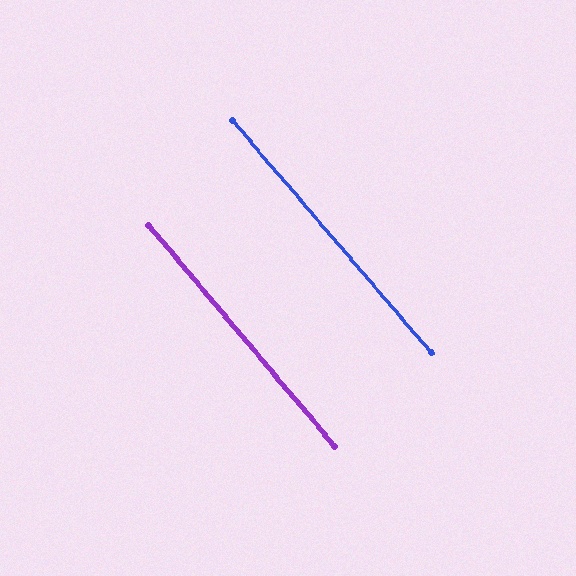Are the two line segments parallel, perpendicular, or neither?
Parallel — their directions differ by only 0.3°.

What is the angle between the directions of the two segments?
Approximately 0 degrees.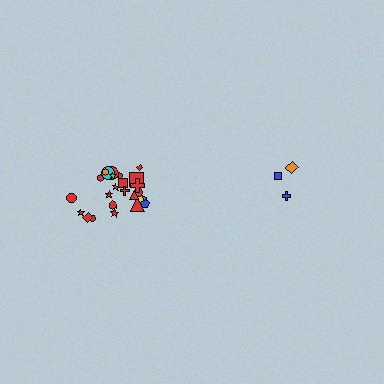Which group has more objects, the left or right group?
The left group.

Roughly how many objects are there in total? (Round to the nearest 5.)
Roughly 30 objects in total.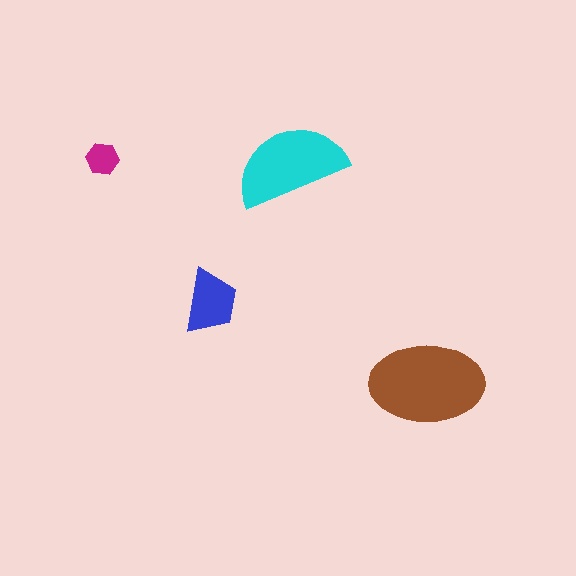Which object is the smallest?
The magenta hexagon.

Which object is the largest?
The brown ellipse.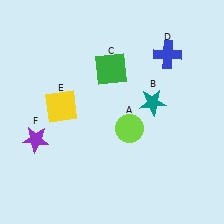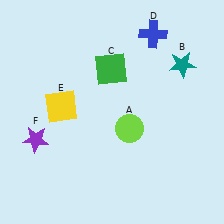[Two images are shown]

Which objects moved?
The objects that moved are: the teal star (B), the blue cross (D).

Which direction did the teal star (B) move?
The teal star (B) moved up.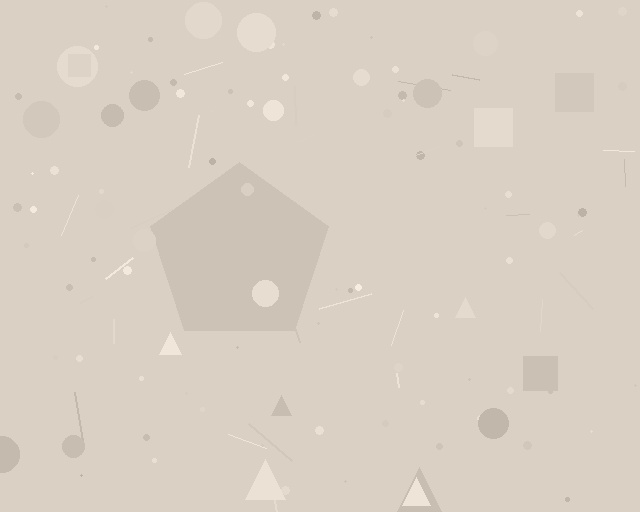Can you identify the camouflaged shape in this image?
The camouflaged shape is a pentagon.